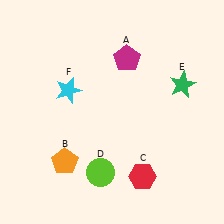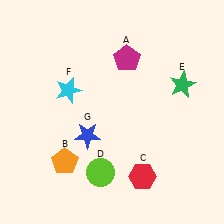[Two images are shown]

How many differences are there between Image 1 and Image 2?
There is 1 difference between the two images.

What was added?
A blue star (G) was added in Image 2.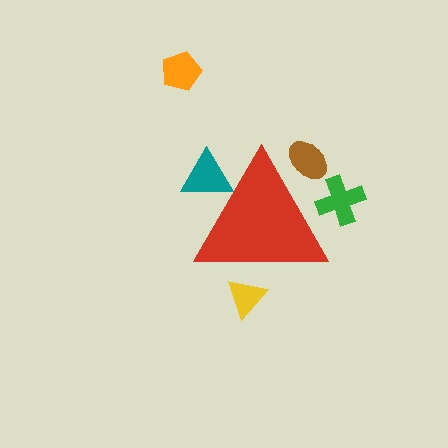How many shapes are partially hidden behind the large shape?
4 shapes are partially hidden.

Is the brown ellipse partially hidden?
Yes, the brown ellipse is partially hidden behind the red triangle.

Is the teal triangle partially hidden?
Yes, the teal triangle is partially hidden behind the red triangle.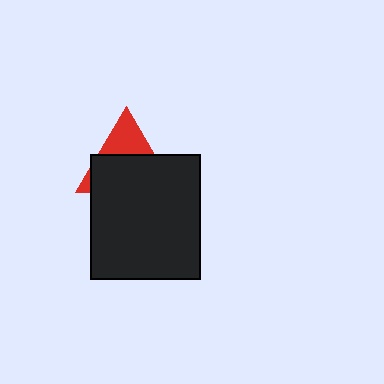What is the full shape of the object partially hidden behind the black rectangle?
The partially hidden object is a red triangle.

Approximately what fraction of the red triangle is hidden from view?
Roughly 66% of the red triangle is hidden behind the black rectangle.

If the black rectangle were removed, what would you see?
You would see the complete red triangle.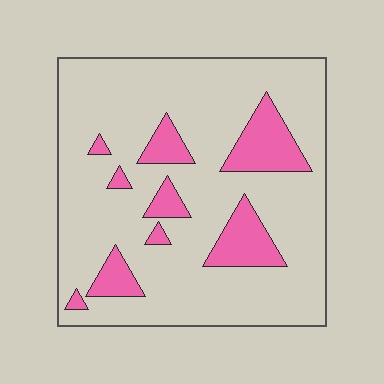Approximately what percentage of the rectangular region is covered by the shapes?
Approximately 15%.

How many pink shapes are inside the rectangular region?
9.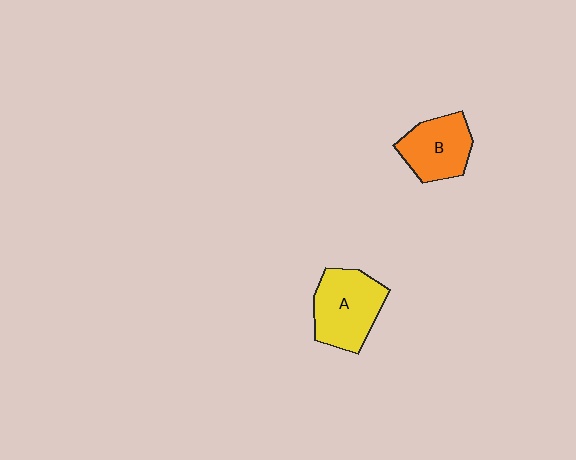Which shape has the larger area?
Shape A (yellow).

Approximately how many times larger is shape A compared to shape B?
Approximately 1.2 times.